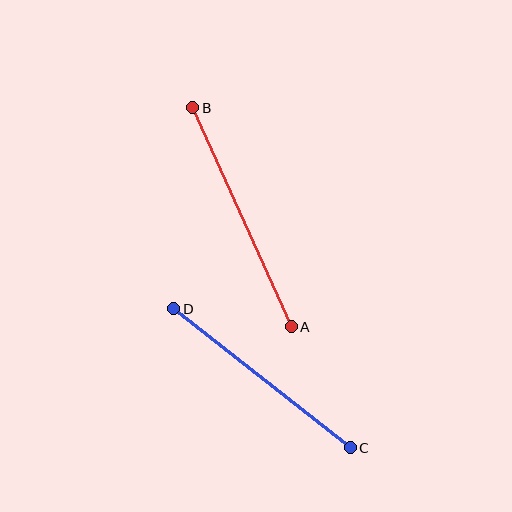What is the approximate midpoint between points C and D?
The midpoint is at approximately (262, 378) pixels.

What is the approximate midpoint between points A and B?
The midpoint is at approximately (242, 217) pixels.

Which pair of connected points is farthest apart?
Points A and B are farthest apart.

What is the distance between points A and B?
The distance is approximately 240 pixels.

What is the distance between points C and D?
The distance is approximately 225 pixels.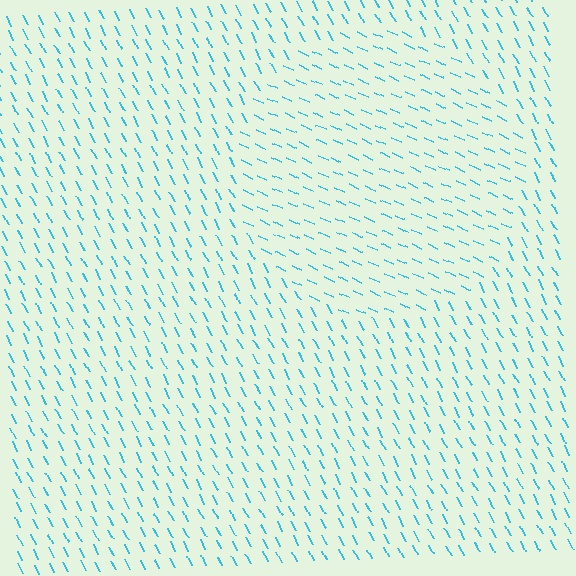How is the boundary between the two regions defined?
The boundary is defined purely by a change in line orientation (approximately 39 degrees difference). All lines are the same color and thickness.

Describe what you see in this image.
The image is filled with small cyan line segments. A circle region in the image has lines oriented differently from the surrounding lines, creating a visible texture boundary.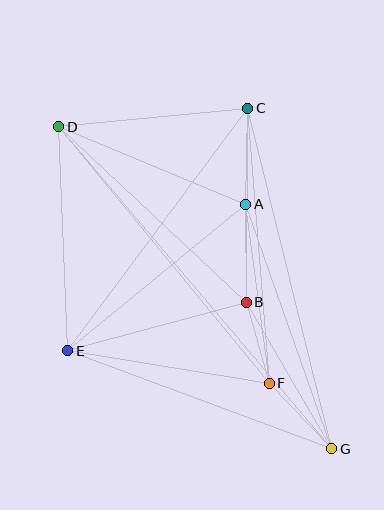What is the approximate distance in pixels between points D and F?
The distance between D and F is approximately 332 pixels.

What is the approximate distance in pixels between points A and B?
The distance between A and B is approximately 98 pixels.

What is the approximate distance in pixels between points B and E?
The distance between B and E is approximately 185 pixels.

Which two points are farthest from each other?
Points D and G are farthest from each other.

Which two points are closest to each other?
Points B and F are closest to each other.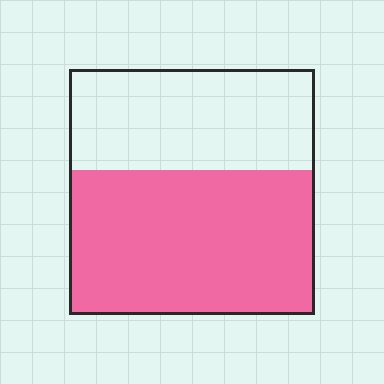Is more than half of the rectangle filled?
Yes.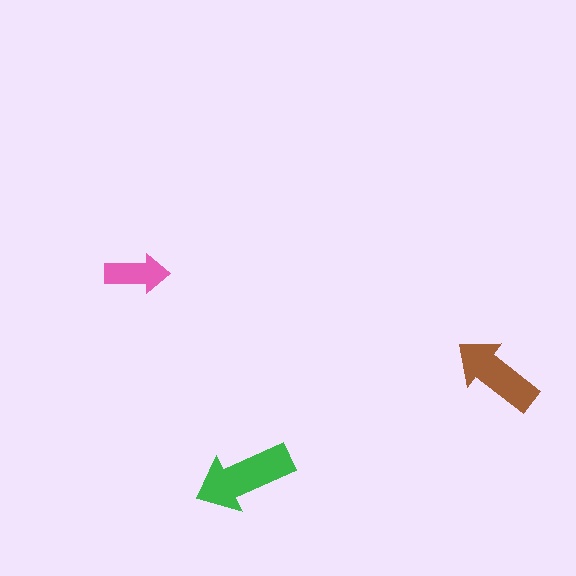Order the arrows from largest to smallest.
the green one, the brown one, the pink one.